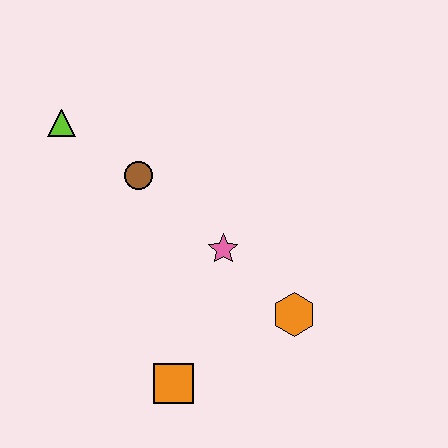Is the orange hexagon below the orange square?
No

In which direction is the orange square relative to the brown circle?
The orange square is below the brown circle.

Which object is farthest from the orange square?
The lime triangle is farthest from the orange square.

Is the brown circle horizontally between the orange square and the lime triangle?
Yes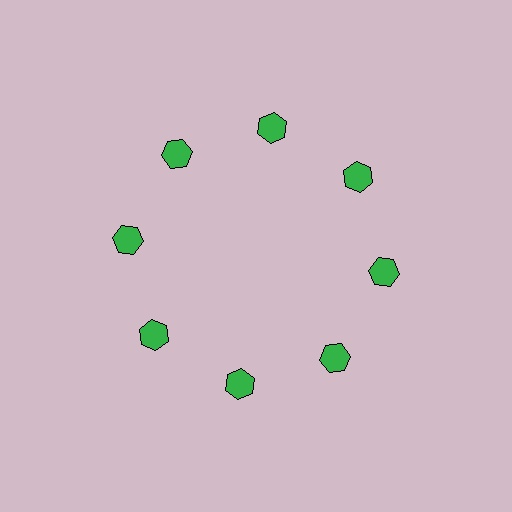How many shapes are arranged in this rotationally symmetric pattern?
There are 8 shapes, arranged in 8 groups of 1.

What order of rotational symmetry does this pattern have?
This pattern has 8-fold rotational symmetry.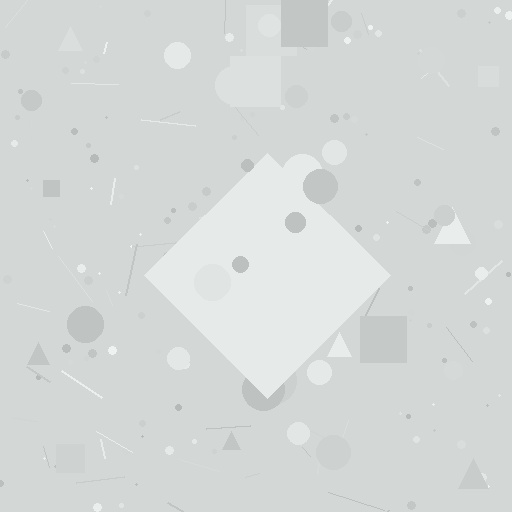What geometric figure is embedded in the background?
A diamond is embedded in the background.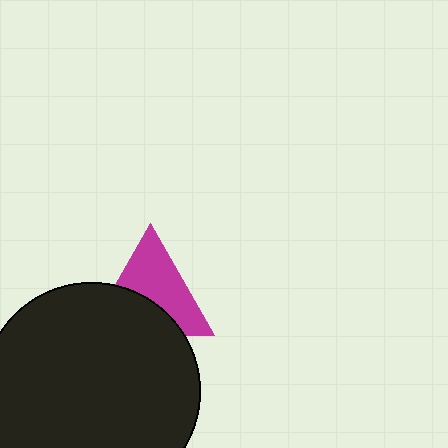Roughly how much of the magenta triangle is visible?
About half of it is visible (roughly 58%).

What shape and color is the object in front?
The object in front is a black circle.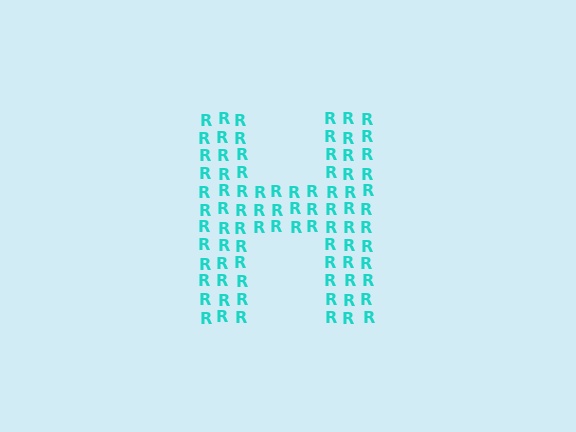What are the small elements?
The small elements are letter R's.